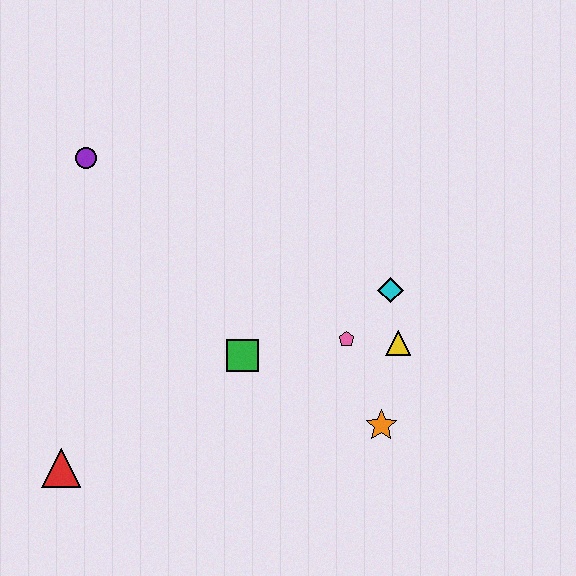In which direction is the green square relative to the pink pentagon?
The green square is to the left of the pink pentagon.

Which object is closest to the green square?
The pink pentagon is closest to the green square.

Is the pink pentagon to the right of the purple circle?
Yes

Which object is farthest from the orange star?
The purple circle is farthest from the orange star.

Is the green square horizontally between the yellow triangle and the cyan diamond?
No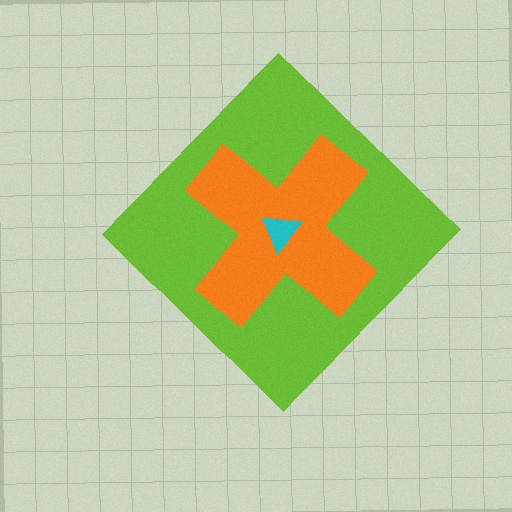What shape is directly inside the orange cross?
The cyan triangle.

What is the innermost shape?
The cyan triangle.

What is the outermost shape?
The lime diamond.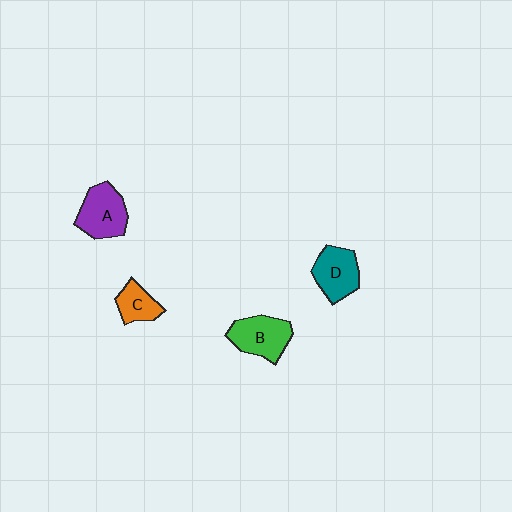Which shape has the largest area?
Shape B (green).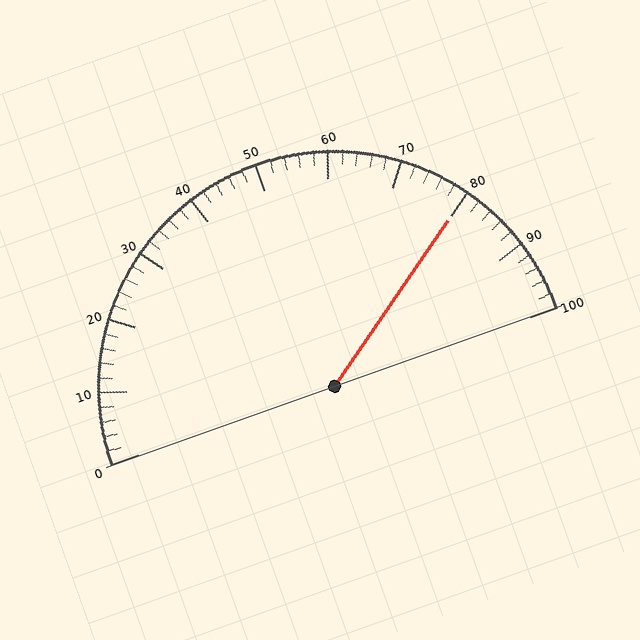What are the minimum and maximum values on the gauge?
The gauge ranges from 0 to 100.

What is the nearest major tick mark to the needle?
The nearest major tick mark is 80.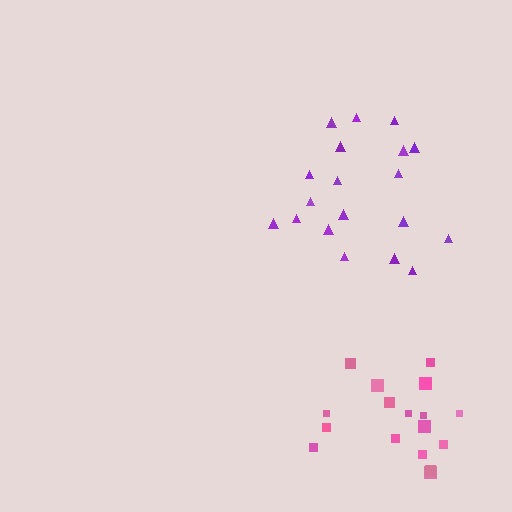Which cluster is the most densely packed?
Pink.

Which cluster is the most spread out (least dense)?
Purple.